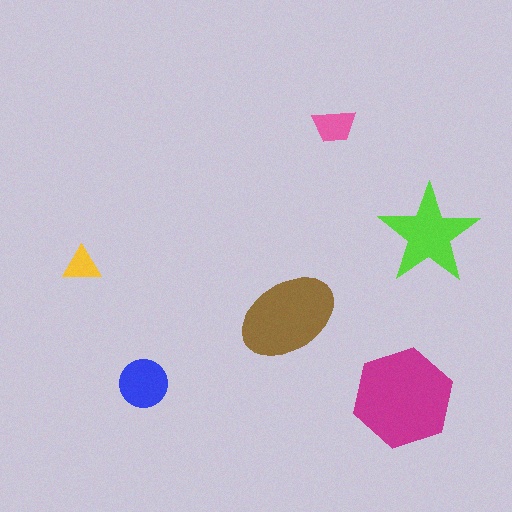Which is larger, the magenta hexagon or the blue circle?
The magenta hexagon.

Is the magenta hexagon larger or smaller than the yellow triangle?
Larger.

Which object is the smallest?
The yellow triangle.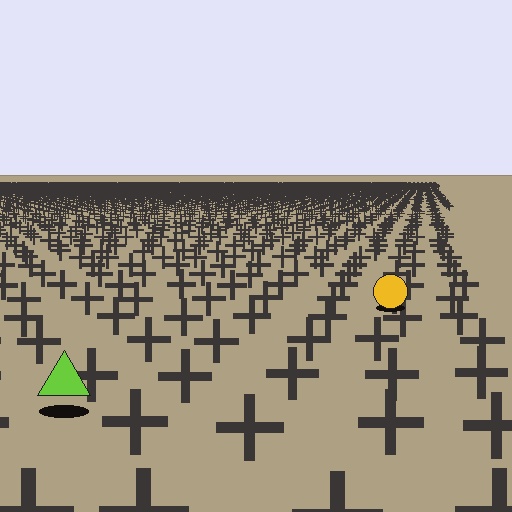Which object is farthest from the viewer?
The yellow circle is farthest from the viewer. It appears smaller and the ground texture around it is denser.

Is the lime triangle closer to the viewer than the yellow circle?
Yes. The lime triangle is closer — you can tell from the texture gradient: the ground texture is coarser near it.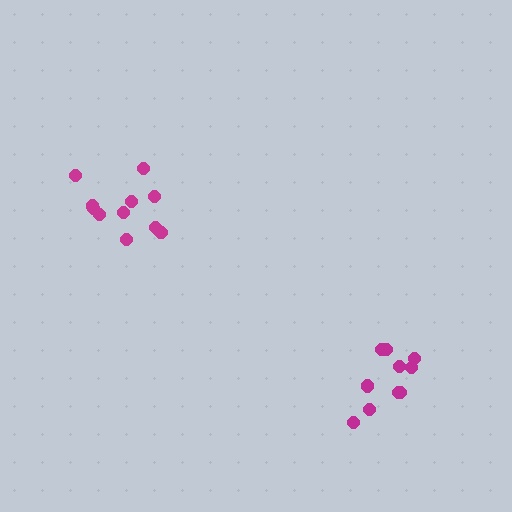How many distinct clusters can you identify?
There are 2 distinct clusters.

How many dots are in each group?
Group 1: 10 dots, Group 2: 11 dots (21 total).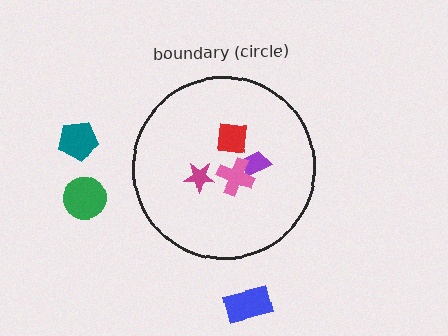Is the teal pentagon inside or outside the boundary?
Outside.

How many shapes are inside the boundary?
4 inside, 3 outside.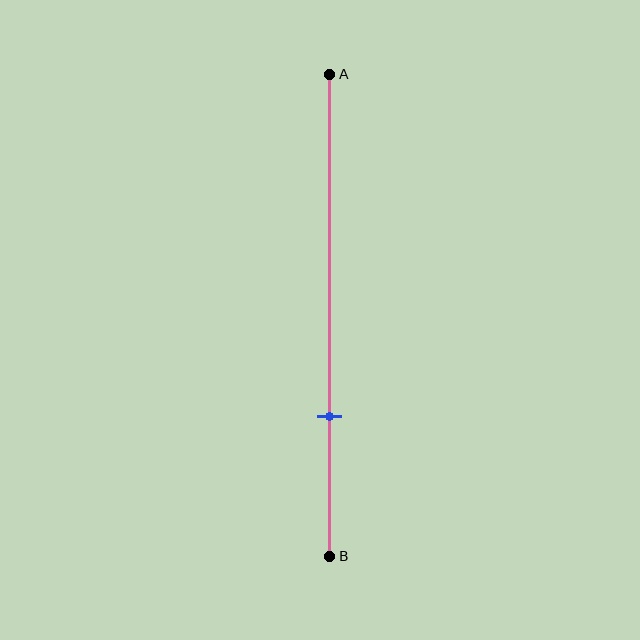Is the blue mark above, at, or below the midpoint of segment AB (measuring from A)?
The blue mark is below the midpoint of segment AB.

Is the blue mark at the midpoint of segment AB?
No, the mark is at about 70% from A, not at the 50% midpoint.